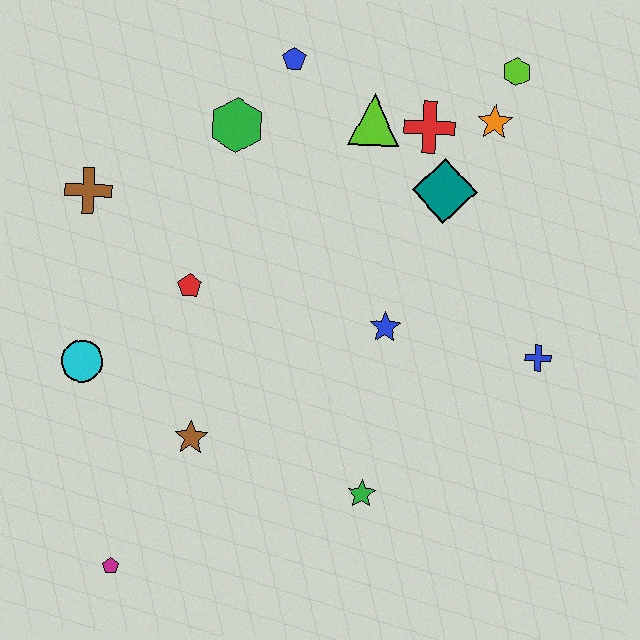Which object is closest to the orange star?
The lime hexagon is closest to the orange star.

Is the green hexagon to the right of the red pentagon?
Yes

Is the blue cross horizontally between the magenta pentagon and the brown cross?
No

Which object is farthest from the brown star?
The lime hexagon is farthest from the brown star.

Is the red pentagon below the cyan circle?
No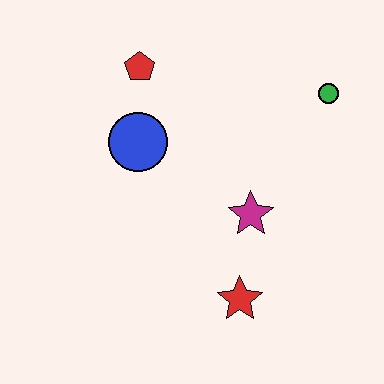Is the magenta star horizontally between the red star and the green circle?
Yes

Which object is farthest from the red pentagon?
The red star is farthest from the red pentagon.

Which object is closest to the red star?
The magenta star is closest to the red star.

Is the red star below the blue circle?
Yes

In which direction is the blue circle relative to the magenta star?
The blue circle is to the left of the magenta star.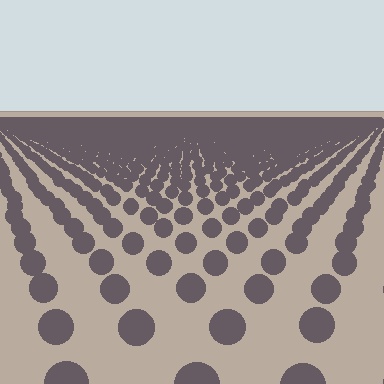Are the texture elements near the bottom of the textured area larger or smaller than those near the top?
Larger. Near the bottom, elements are closer to the viewer and appear at a bigger on-screen size.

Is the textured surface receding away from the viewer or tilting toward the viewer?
The surface is receding away from the viewer. Texture elements get smaller and denser toward the top.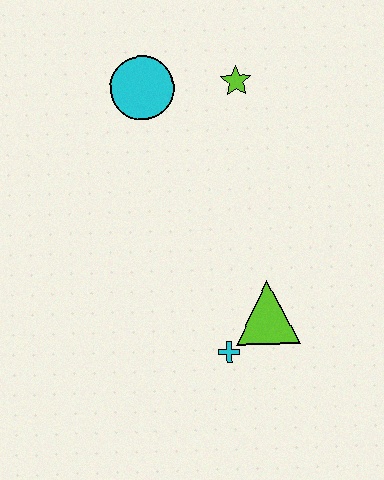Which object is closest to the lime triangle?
The cyan cross is closest to the lime triangle.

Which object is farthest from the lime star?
The cyan cross is farthest from the lime star.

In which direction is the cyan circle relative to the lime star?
The cyan circle is to the left of the lime star.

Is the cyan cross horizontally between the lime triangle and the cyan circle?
Yes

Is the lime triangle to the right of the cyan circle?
Yes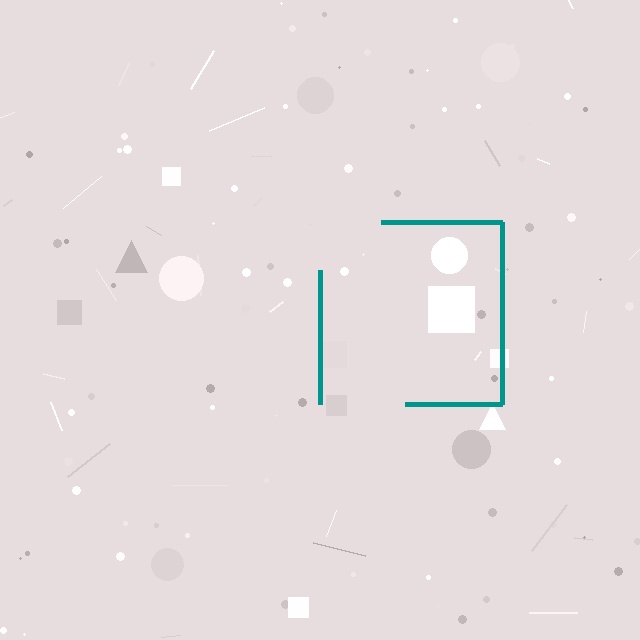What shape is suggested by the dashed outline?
The dashed outline suggests a square.